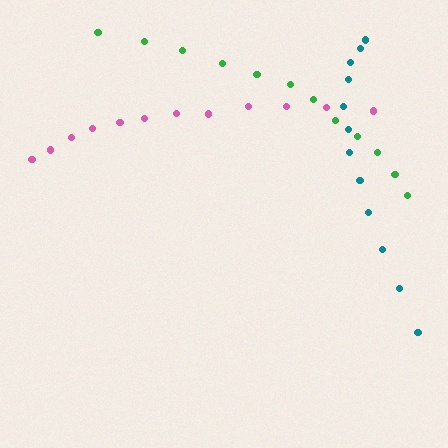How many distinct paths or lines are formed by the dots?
There are 3 distinct paths.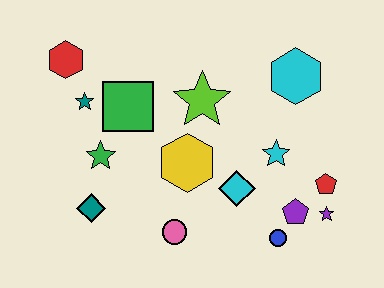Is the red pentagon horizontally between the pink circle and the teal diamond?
No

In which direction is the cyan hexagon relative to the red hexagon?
The cyan hexagon is to the right of the red hexagon.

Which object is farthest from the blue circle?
The red hexagon is farthest from the blue circle.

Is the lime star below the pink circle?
No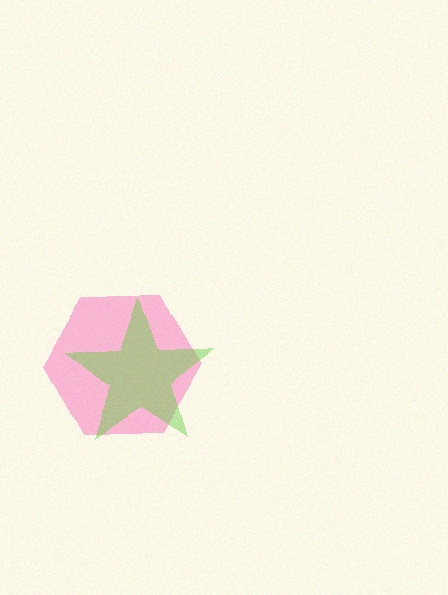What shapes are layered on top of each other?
The layered shapes are: a pink hexagon, a lime star.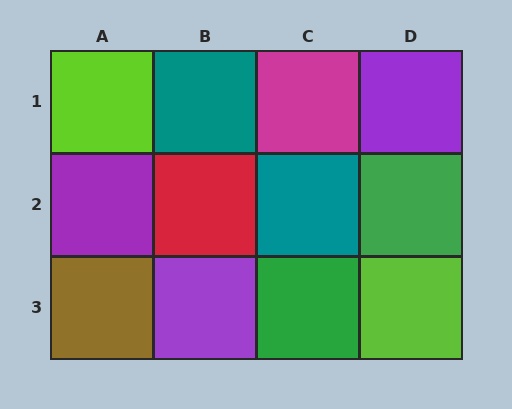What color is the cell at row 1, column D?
Purple.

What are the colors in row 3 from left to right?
Brown, purple, green, lime.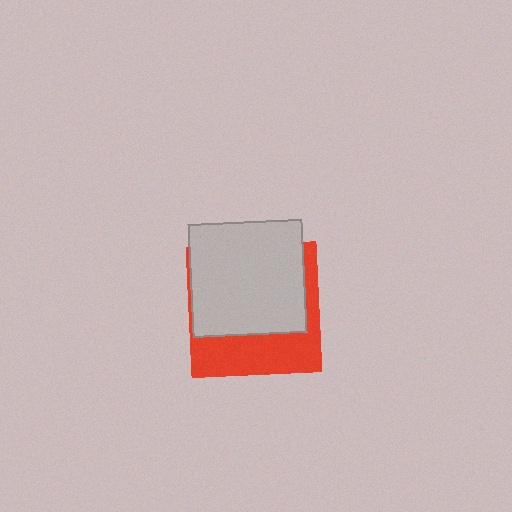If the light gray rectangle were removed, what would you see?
You would see the complete red square.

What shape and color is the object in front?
The object in front is a light gray rectangle.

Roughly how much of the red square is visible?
A small part of it is visible (roughly 40%).